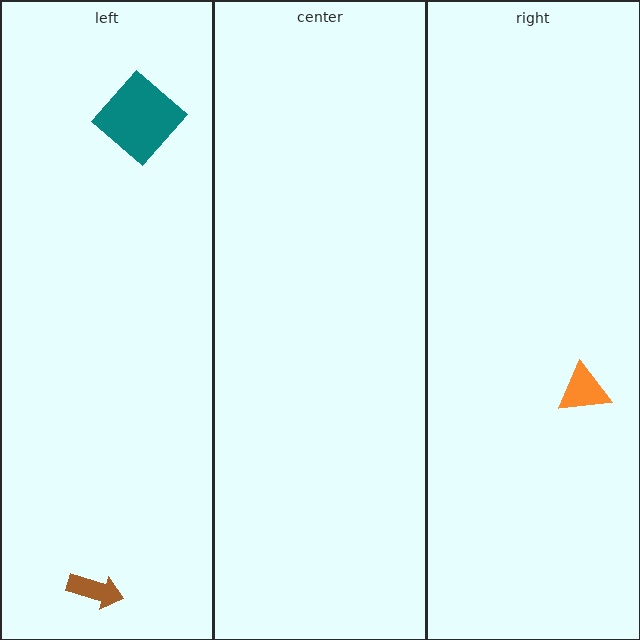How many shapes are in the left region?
2.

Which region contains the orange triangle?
The right region.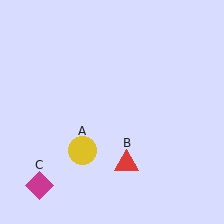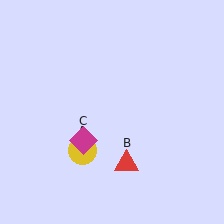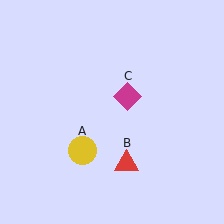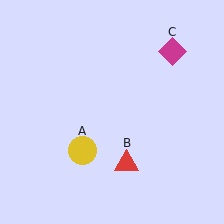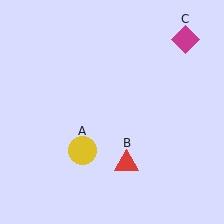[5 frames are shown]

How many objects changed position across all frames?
1 object changed position: magenta diamond (object C).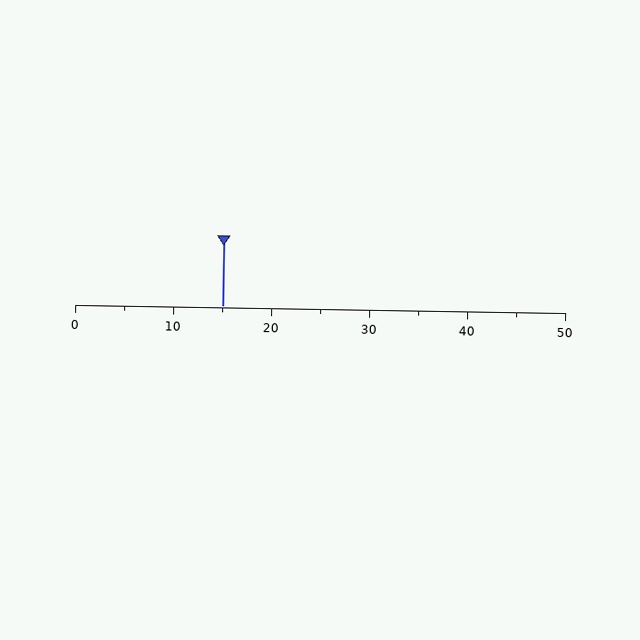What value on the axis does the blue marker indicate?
The marker indicates approximately 15.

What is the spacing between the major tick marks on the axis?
The major ticks are spaced 10 apart.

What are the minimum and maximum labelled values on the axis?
The axis runs from 0 to 50.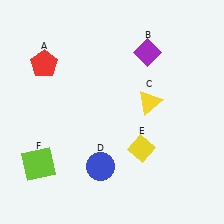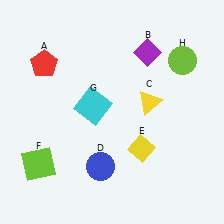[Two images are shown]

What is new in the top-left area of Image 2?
A cyan square (G) was added in the top-left area of Image 2.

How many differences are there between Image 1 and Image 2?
There are 2 differences between the two images.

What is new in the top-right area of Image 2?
A lime circle (H) was added in the top-right area of Image 2.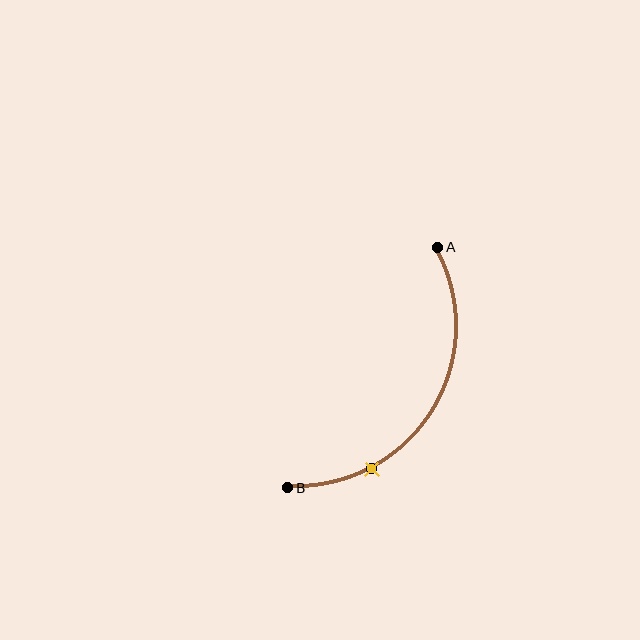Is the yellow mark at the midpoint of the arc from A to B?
No. The yellow mark lies on the arc but is closer to endpoint B. The arc midpoint would be at the point on the curve equidistant along the arc from both A and B.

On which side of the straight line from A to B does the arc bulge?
The arc bulges to the right of the straight line connecting A and B.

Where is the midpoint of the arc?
The arc midpoint is the point on the curve farthest from the straight line joining A and B. It sits to the right of that line.